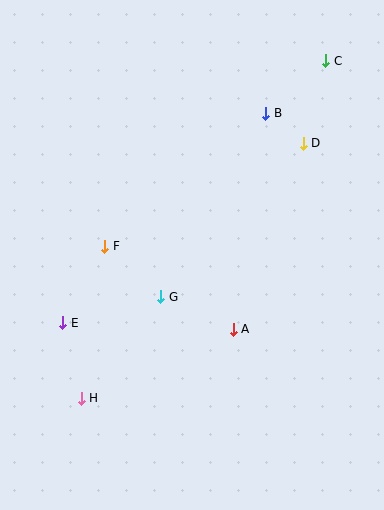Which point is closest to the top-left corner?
Point F is closest to the top-left corner.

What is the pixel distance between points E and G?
The distance between E and G is 102 pixels.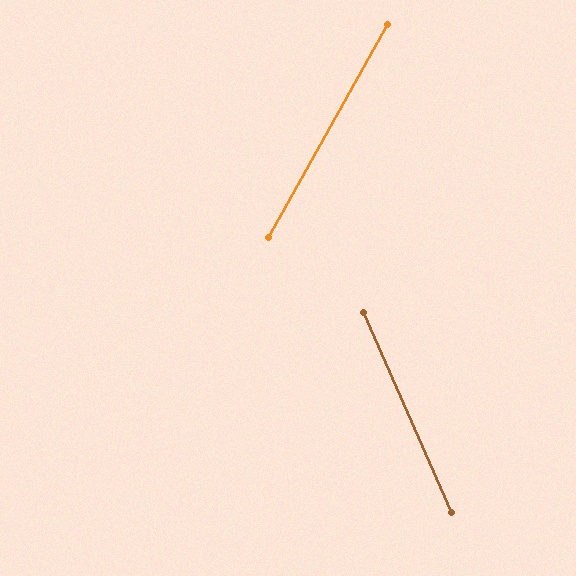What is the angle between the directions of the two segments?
Approximately 53 degrees.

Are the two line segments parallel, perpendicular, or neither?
Neither parallel nor perpendicular — they differ by about 53°.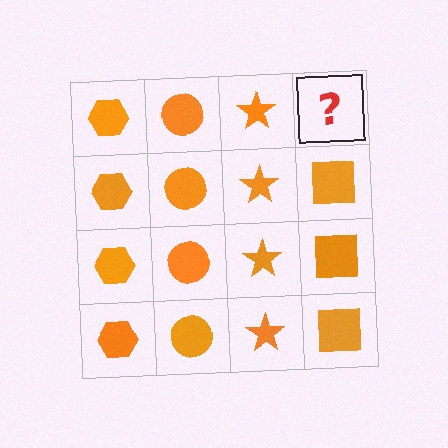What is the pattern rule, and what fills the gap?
The rule is that each column has a consistent shape. The gap should be filled with an orange square.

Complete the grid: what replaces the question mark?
The question mark should be replaced with an orange square.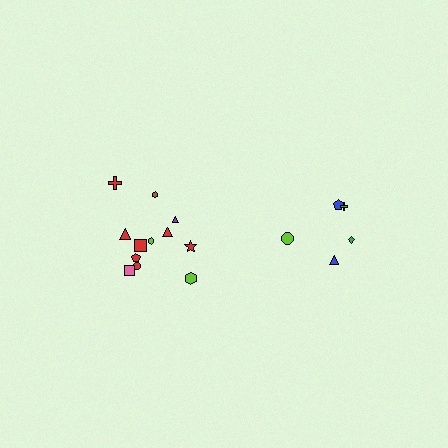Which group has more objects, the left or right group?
The left group.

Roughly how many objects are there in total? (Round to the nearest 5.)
Roughly 15 objects in total.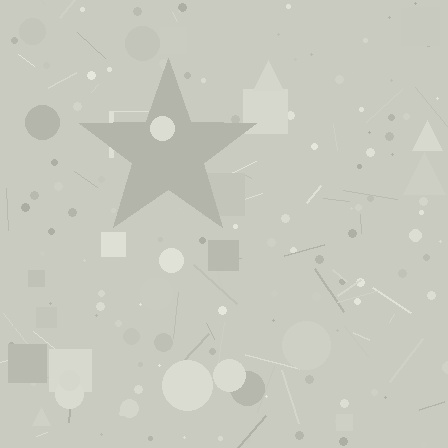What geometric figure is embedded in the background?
A star is embedded in the background.